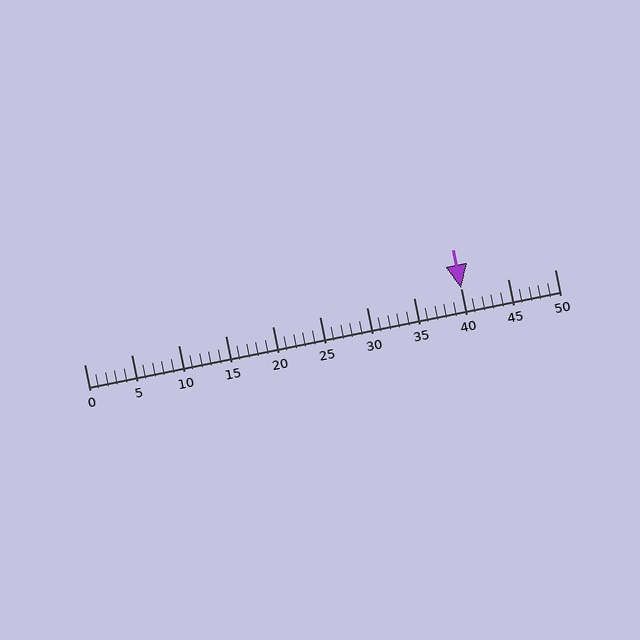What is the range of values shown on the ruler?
The ruler shows values from 0 to 50.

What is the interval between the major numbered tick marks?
The major tick marks are spaced 5 units apart.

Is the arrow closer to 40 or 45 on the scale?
The arrow is closer to 40.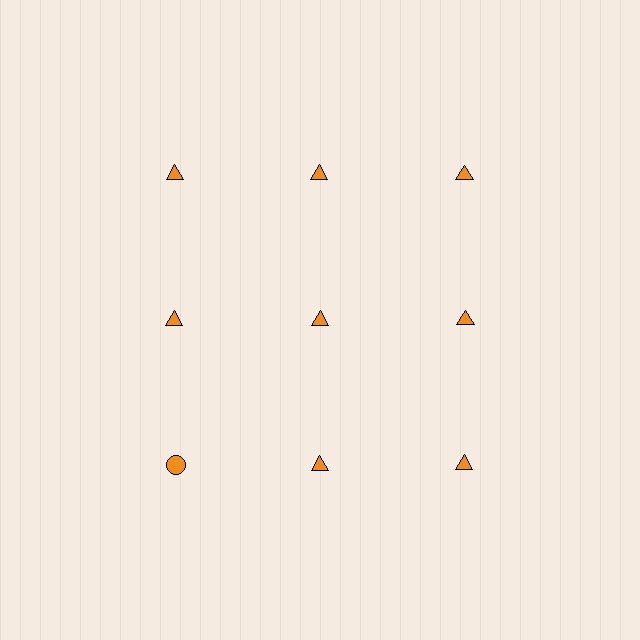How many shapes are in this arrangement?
There are 9 shapes arranged in a grid pattern.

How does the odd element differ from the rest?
It has a different shape: circle instead of triangle.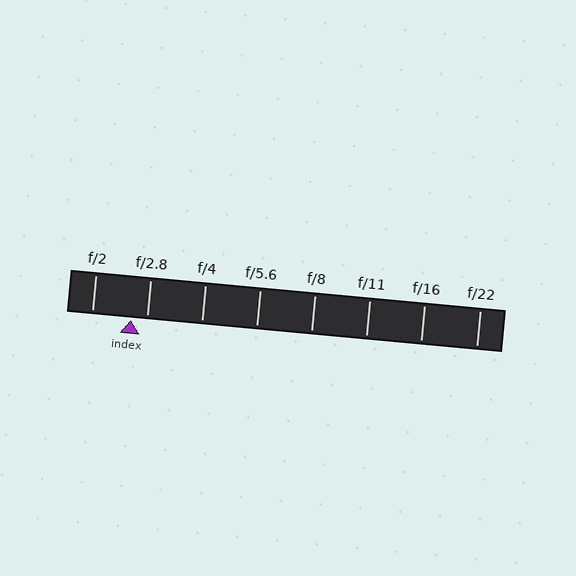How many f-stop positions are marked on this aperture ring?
There are 8 f-stop positions marked.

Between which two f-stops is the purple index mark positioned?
The index mark is between f/2 and f/2.8.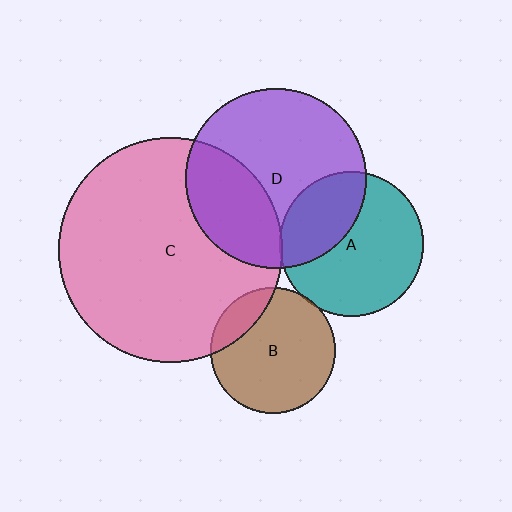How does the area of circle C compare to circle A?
Approximately 2.4 times.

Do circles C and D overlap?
Yes.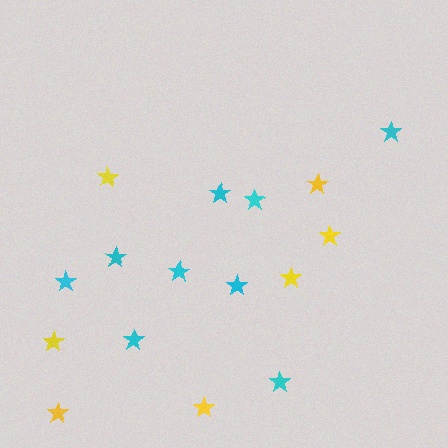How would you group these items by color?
There are 2 groups: one group of yellow stars (7) and one group of cyan stars (9).